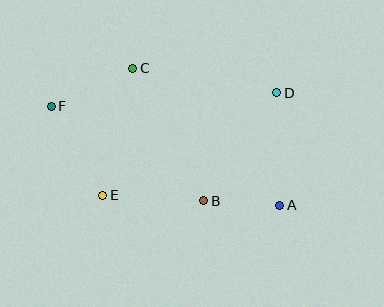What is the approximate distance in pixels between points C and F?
The distance between C and F is approximately 90 pixels.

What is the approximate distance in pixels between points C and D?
The distance between C and D is approximately 146 pixels.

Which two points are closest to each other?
Points A and B are closest to each other.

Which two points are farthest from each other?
Points A and F are farthest from each other.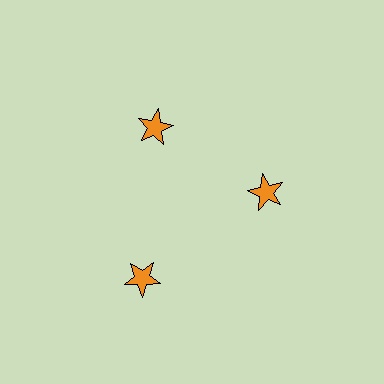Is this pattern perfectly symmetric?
No. The 3 orange stars are arranged in a ring, but one element near the 7 o'clock position is pushed outward from the center, breaking the 3-fold rotational symmetry.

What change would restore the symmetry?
The symmetry would be restored by moving it inward, back onto the ring so that all 3 stars sit at equal angles and equal distance from the center.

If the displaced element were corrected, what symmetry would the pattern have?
It would have 3-fold rotational symmetry — the pattern would map onto itself every 120 degrees.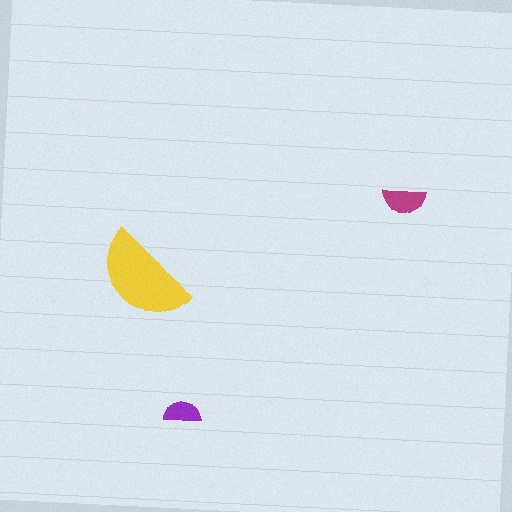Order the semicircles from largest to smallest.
the yellow one, the magenta one, the purple one.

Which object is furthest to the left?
The yellow semicircle is leftmost.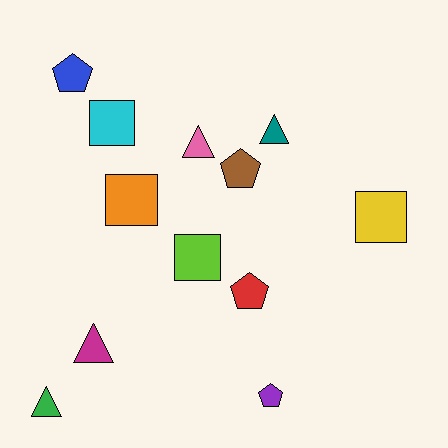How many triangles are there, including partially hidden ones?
There are 4 triangles.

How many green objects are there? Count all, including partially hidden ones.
There is 1 green object.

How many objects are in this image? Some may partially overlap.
There are 12 objects.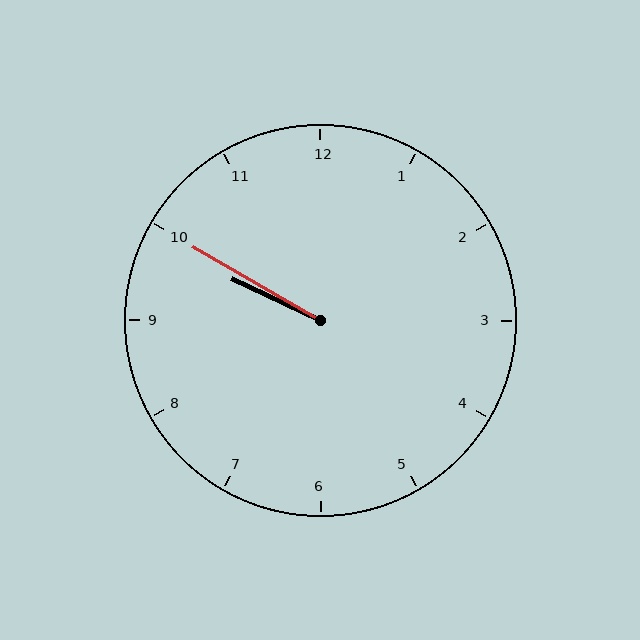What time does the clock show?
9:50.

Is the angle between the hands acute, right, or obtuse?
It is acute.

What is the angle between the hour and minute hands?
Approximately 5 degrees.